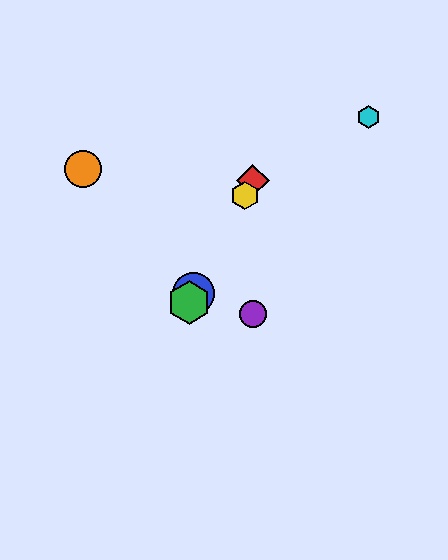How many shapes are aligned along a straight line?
4 shapes (the red diamond, the blue circle, the green hexagon, the yellow hexagon) are aligned along a straight line.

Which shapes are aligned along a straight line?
The red diamond, the blue circle, the green hexagon, the yellow hexagon are aligned along a straight line.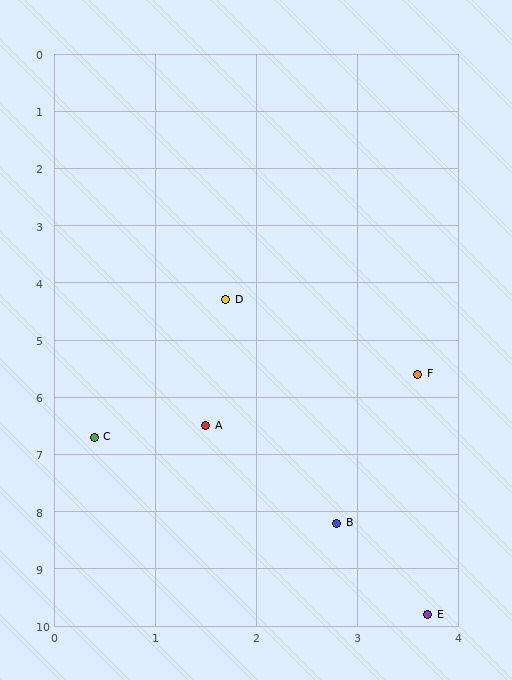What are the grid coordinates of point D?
Point D is at approximately (1.7, 4.3).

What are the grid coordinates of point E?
Point E is at approximately (3.7, 9.8).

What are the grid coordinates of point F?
Point F is at approximately (3.6, 5.6).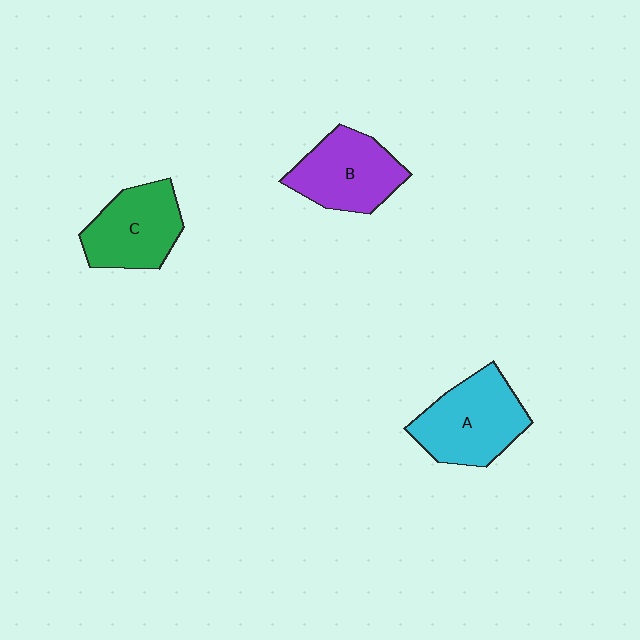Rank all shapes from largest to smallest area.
From largest to smallest: A (cyan), B (purple), C (green).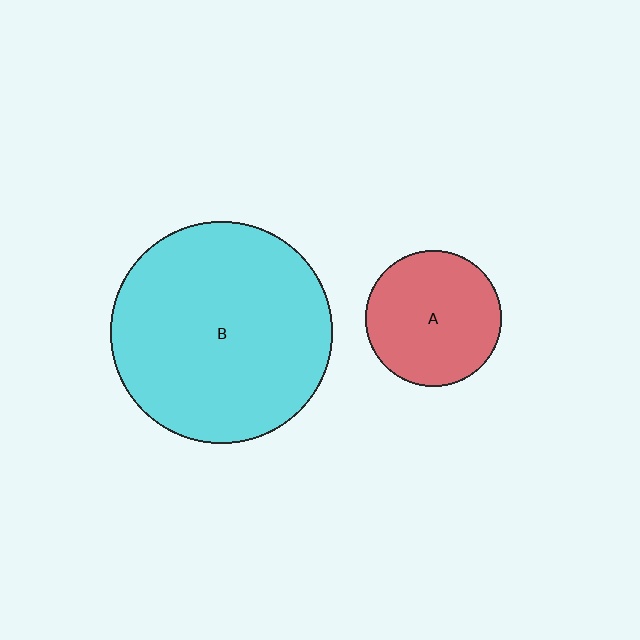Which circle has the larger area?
Circle B (cyan).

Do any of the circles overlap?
No, none of the circles overlap.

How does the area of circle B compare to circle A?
Approximately 2.7 times.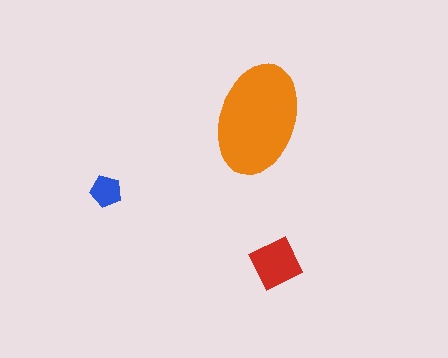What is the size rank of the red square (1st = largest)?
2nd.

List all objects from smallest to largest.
The blue pentagon, the red square, the orange ellipse.